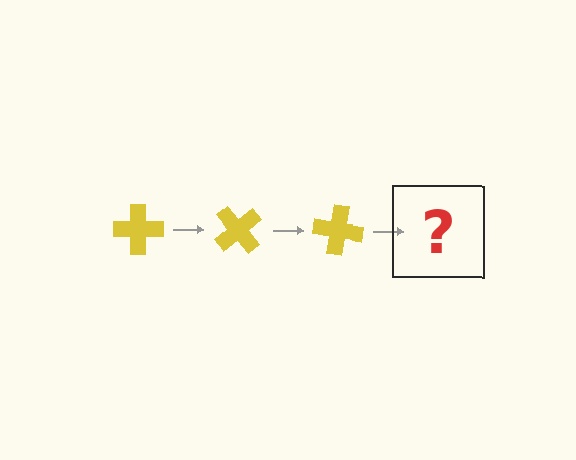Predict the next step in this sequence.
The next step is a yellow cross rotated 150 degrees.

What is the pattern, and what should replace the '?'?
The pattern is that the cross rotates 50 degrees each step. The '?' should be a yellow cross rotated 150 degrees.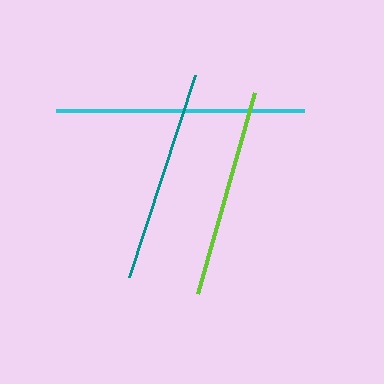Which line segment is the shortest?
The lime line is the shortest at approximately 209 pixels.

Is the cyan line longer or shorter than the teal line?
The cyan line is longer than the teal line.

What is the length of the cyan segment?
The cyan segment is approximately 248 pixels long.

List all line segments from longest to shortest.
From longest to shortest: cyan, teal, lime.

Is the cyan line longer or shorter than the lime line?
The cyan line is longer than the lime line.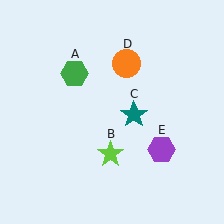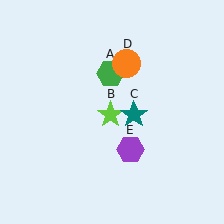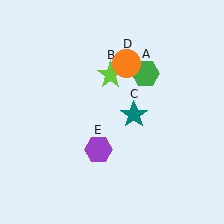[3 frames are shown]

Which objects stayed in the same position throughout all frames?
Teal star (object C) and orange circle (object D) remained stationary.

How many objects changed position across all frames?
3 objects changed position: green hexagon (object A), lime star (object B), purple hexagon (object E).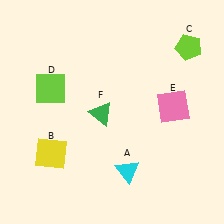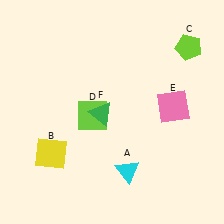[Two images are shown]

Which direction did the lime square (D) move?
The lime square (D) moved right.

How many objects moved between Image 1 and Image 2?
1 object moved between the two images.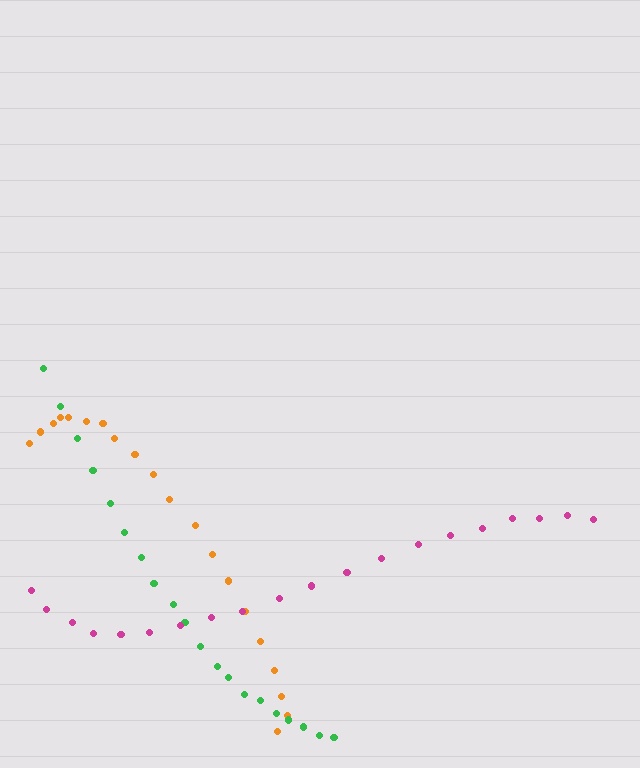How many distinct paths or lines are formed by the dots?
There are 3 distinct paths.